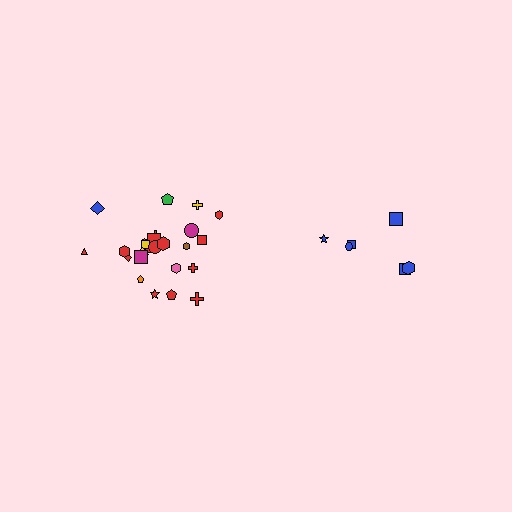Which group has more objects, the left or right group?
The left group.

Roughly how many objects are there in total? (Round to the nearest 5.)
Roughly 30 objects in total.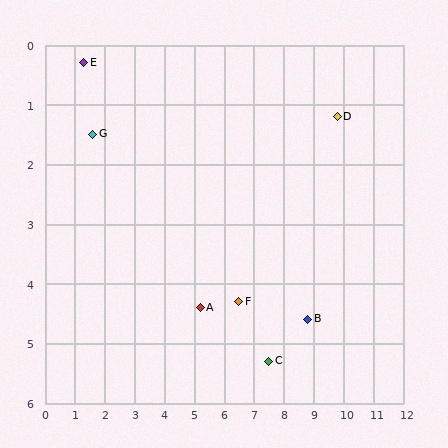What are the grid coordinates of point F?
Point F is at approximately (6.5, 4.3).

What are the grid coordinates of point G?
Point G is at approximately (1.6, 1.5).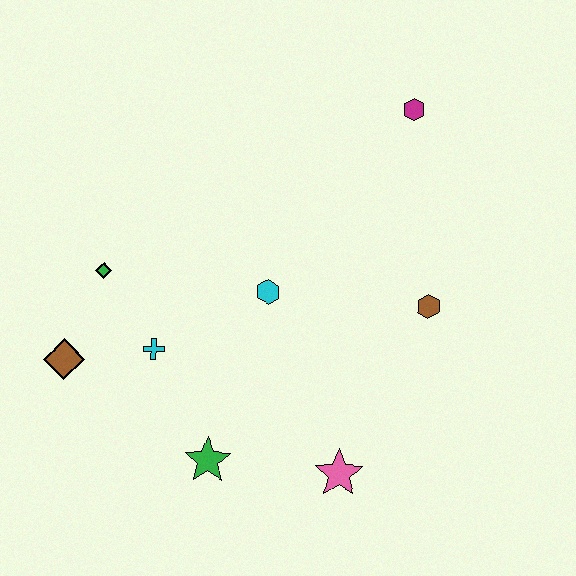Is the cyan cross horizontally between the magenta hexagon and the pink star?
No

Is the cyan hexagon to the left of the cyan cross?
No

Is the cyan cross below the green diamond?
Yes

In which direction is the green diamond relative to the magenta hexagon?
The green diamond is to the left of the magenta hexagon.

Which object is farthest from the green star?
The magenta hexagon is farthest from the green star.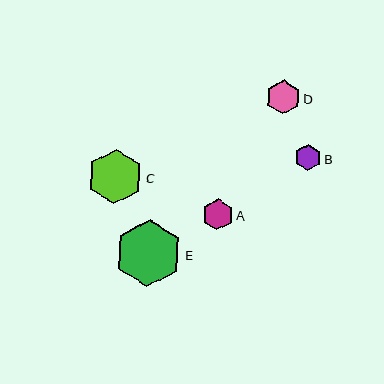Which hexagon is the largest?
Hexagon E is the largest with a size of approximately 68 pixels.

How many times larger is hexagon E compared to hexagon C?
Hexagon E is approximately 1.2 times the size of hexagon C.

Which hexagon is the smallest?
Hexagon B is the smallest with a size of approximately 26 pixels.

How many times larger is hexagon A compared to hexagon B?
Hexagon A is approximately 1.2 times the size of hexagon B.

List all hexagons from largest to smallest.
From largest to smallest: E, C, D, A, B.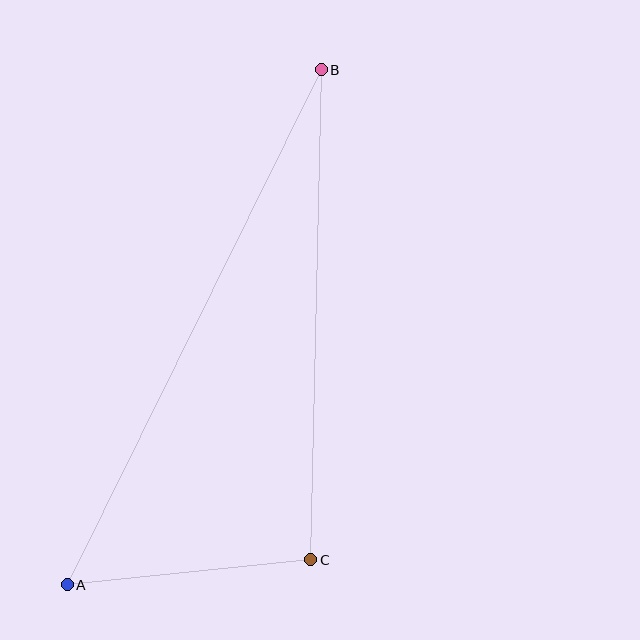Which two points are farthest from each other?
Points A and B are farthest from each other.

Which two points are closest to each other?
Points A and C are closest to each other.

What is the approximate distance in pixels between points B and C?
The distance between B and C is approximately 490 pixels.